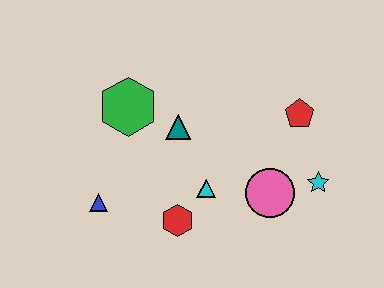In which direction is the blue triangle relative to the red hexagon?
The blue triangle is to the left of the red hexagon.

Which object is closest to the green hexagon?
The teal triangle is closest to the green hexagon.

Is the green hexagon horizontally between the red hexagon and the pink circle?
No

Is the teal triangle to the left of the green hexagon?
No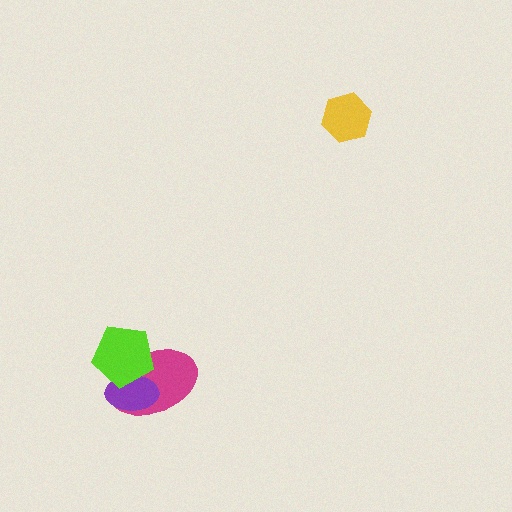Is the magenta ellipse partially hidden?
Yes, it is partially covered by another shape.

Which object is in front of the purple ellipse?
The lime pentagon is in front of the purple ellipse.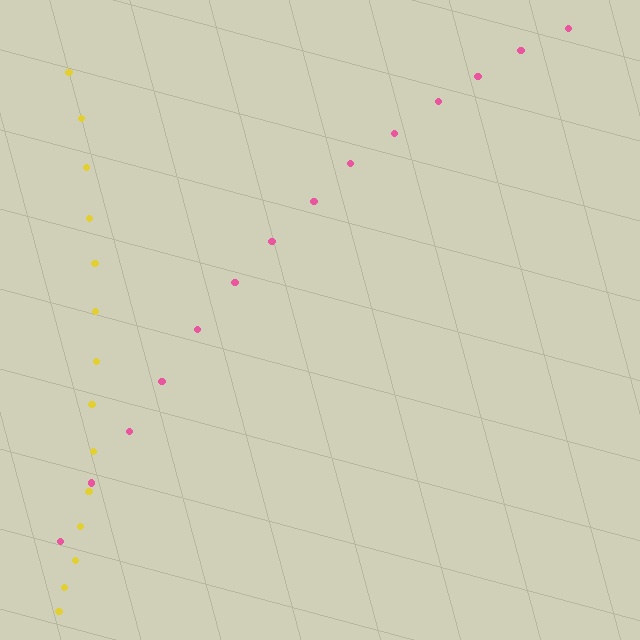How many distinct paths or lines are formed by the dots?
There are 2 distinct paths.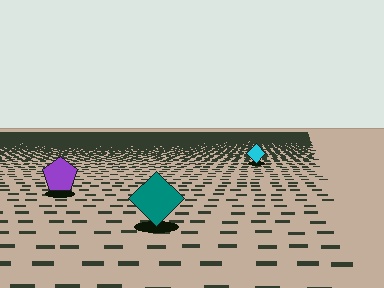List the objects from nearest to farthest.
From nearest to farthest: the teal diamond, the purple pentagon, the cyan diamond.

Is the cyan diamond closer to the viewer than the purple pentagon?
No. The purple pentagon is closer — you can tell from the texture gradient: the ground texture is coarser near it.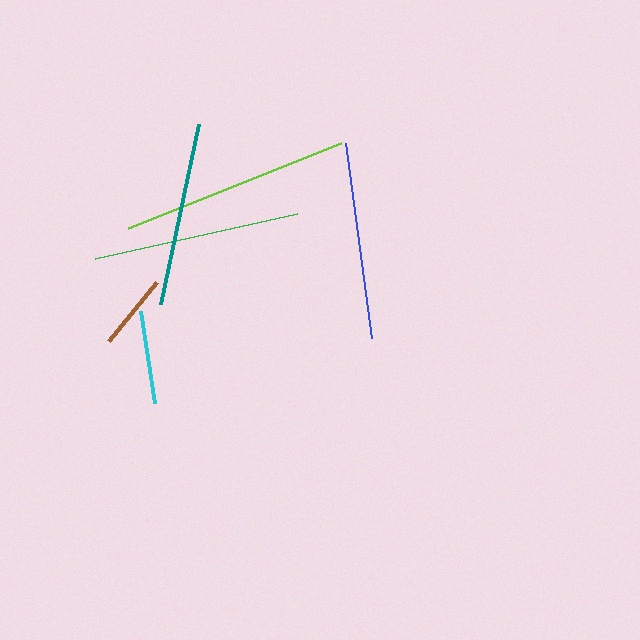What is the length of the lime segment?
The lime segment is approximately 230 pixels long.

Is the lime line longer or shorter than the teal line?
The lime line is longer than the teal line.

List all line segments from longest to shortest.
From longest to shortest: lime, green, blue, teal, cyan, brown.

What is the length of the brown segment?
The brown segment is approximately 76 pixels long.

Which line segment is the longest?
The lime line is the longest at approximately 230 pixels.